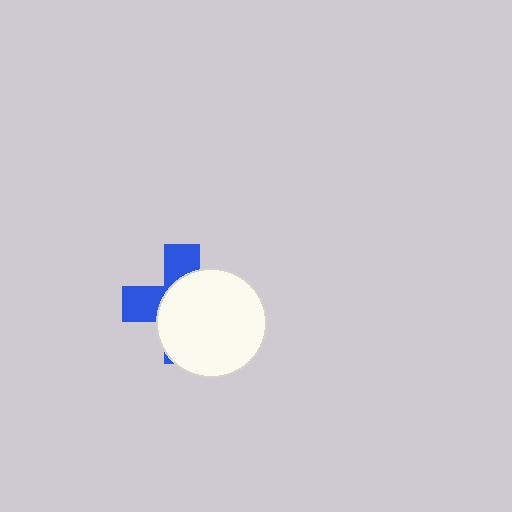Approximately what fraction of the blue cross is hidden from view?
Roughly 63% of the blue cross is hidden behind the white circle.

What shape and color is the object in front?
The object in front is a white circle.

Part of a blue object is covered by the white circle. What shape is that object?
It is a cross.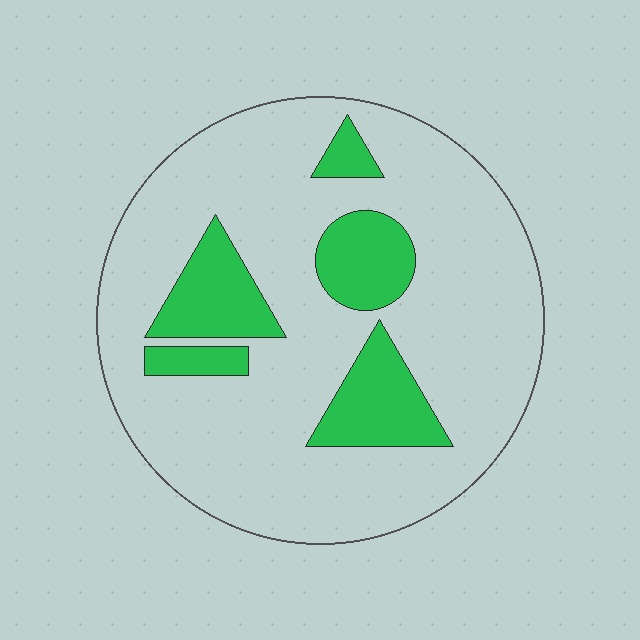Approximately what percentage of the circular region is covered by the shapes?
Approximately 20%.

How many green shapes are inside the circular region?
5.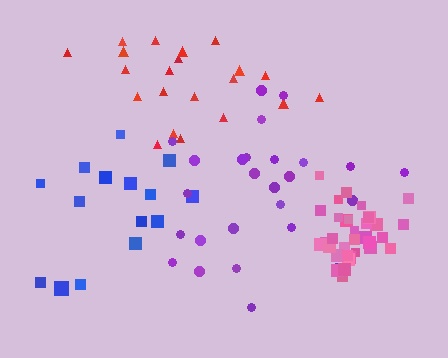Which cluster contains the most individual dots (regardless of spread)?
Pink (34).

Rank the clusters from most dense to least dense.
pink, red, purple, blue.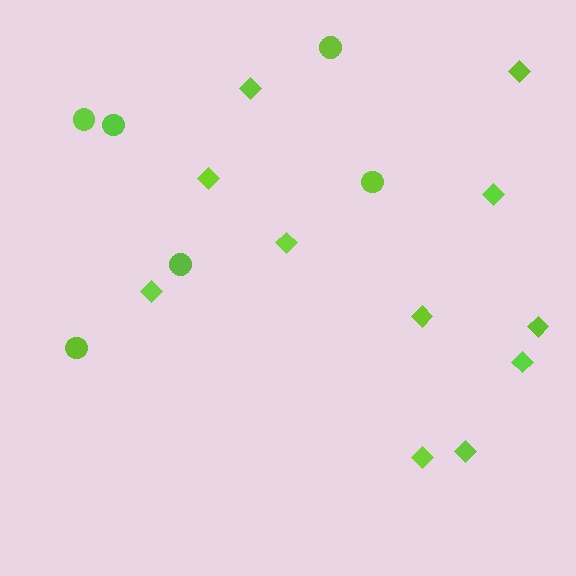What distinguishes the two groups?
There are 2 groups: one group of circles (6) and one group of diamonds (11).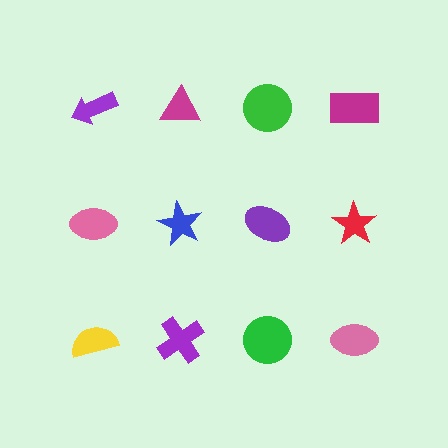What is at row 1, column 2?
A magenta triangle.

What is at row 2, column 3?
A purple ellipse.